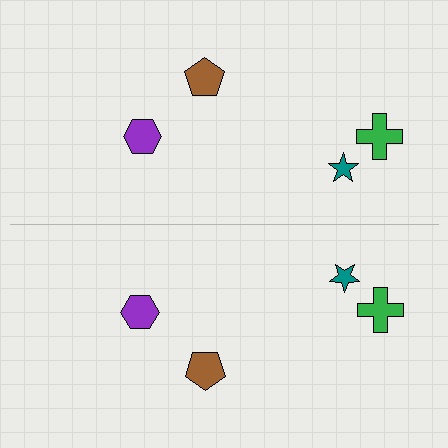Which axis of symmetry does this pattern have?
The pattern has a horizontal axis of symmetry running through the center of the image.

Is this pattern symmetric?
Yes, this pattern has bilateral (reflection) symmetry.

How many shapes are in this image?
There are 8 shapes in this image.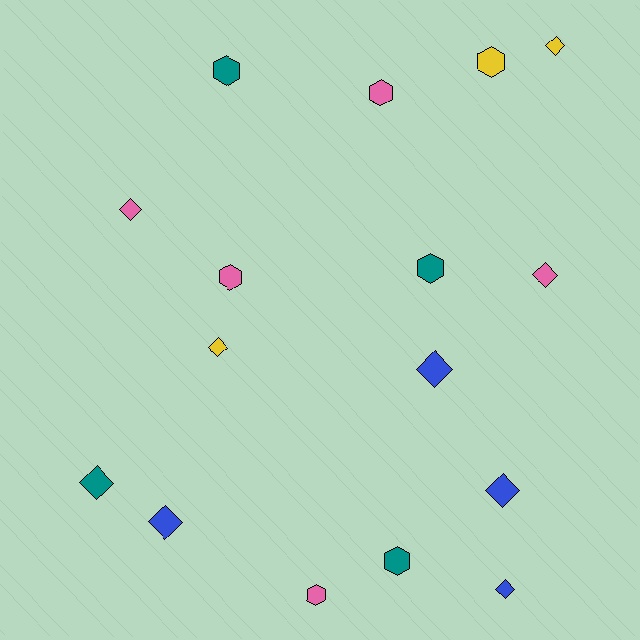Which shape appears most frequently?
Diamond, with 9 objects.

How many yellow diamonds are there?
There are 2 yellow diamonds.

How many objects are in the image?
There are 16 objects.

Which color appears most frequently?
Pink, with 5 objects.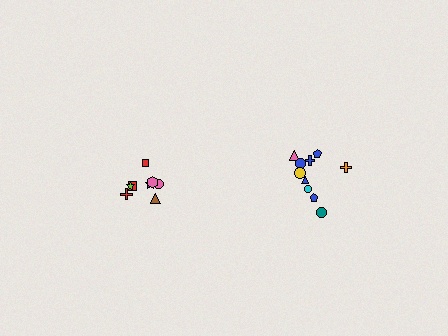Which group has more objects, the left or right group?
The right group.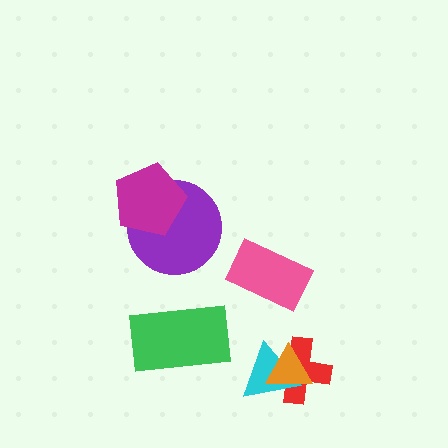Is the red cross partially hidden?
Yes, it is partially covered by another shape.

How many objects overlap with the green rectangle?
0 objects overlap with the green rectangle.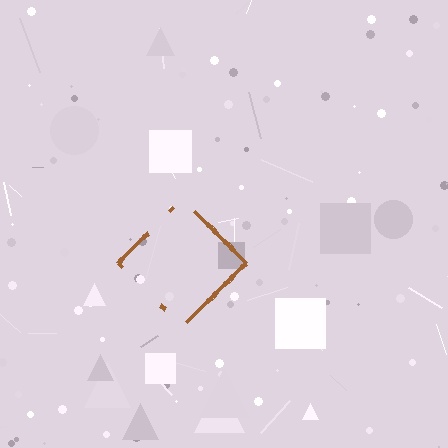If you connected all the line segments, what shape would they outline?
They would outline a diamond.